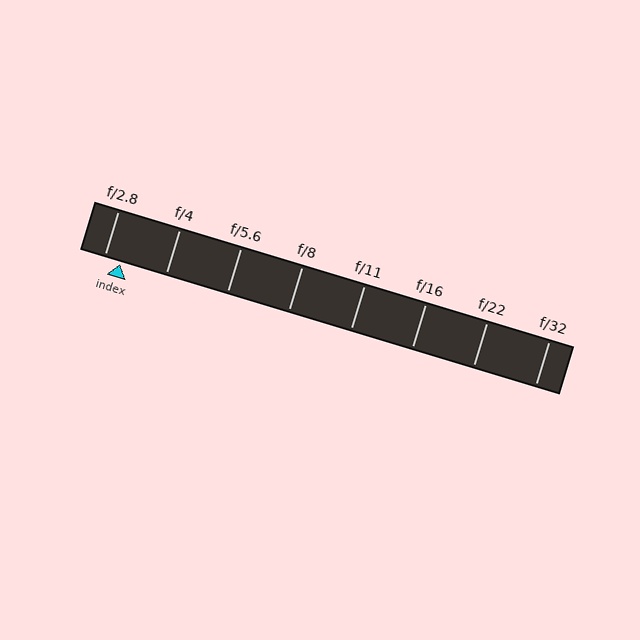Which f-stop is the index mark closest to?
The index mark is closest to f/2.8.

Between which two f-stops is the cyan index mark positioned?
The index mark is between f/2.8 and f/4.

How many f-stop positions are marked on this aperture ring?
There are 8 f-stop positions marked.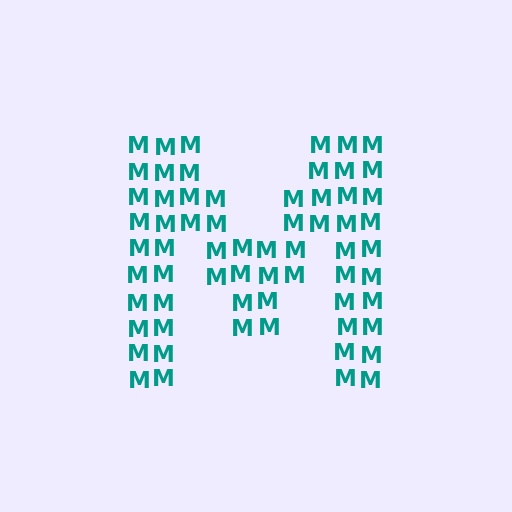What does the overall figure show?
The overall figure shows the letter M.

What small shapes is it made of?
It is made of small letter M's.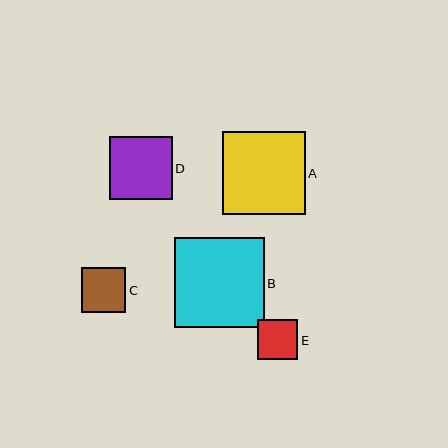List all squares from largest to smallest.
From largest to smallest: B, A, D, C, E.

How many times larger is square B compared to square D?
Square B is approximately 1.4 times the size of square D.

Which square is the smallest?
Square E is the smallest with a size of approximately 40 pixels.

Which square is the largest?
Square B is the largest with a size of approximately 90 pixels.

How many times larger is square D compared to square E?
Square D is approximately 1.6 times the size of square E.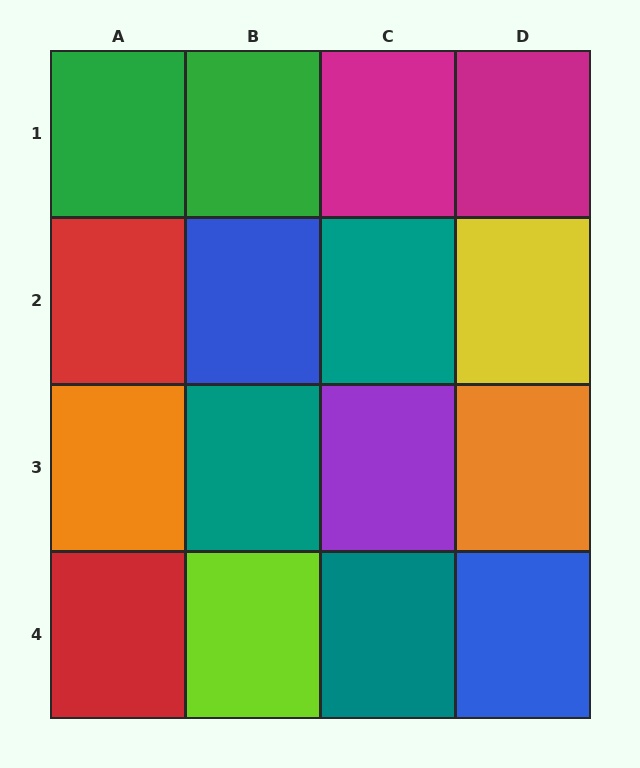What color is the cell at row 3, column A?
Orange.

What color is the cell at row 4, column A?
Red.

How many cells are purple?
1 cell is purple.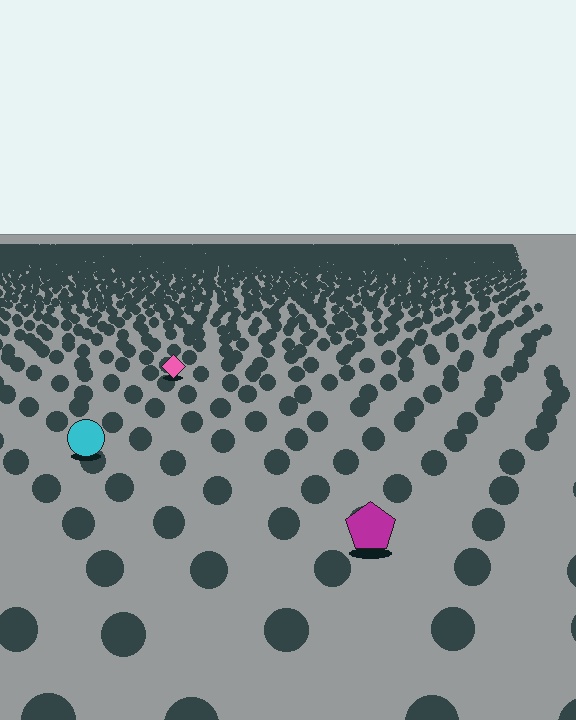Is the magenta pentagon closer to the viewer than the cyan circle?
Yes. The magenta pentagon is closer — you can tell from the texture gradient: the ground texture is coarser near it.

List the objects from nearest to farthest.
From nearest to farthest: the magenta pentagon, the cyan circle, the pink diamond.